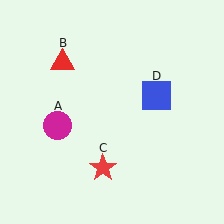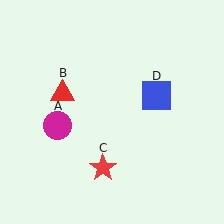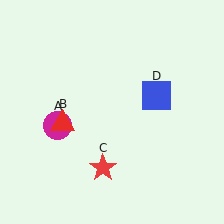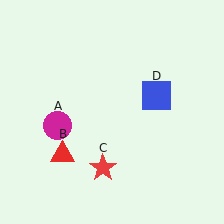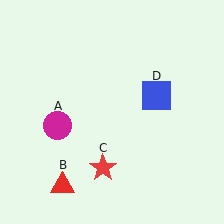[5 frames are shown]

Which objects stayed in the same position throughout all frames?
Magenta circle (object A) and red star (object C) and blue square (object D) remained stationary.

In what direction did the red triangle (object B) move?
The red triangle (object B) moved down.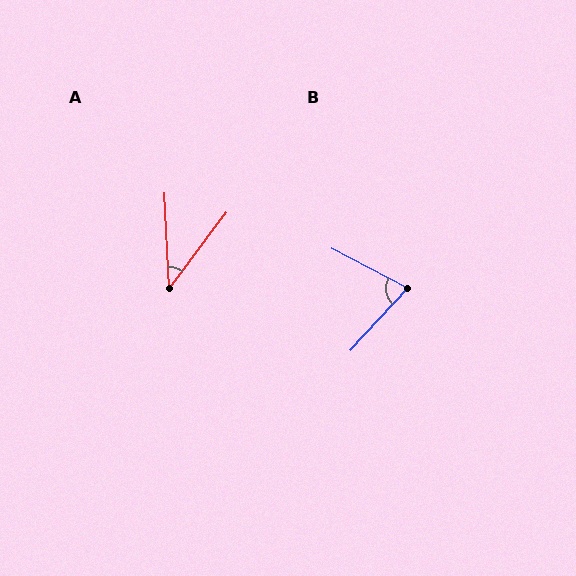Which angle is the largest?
B, at approximately 75 degrees.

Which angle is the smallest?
A, at approximately 40 degrees.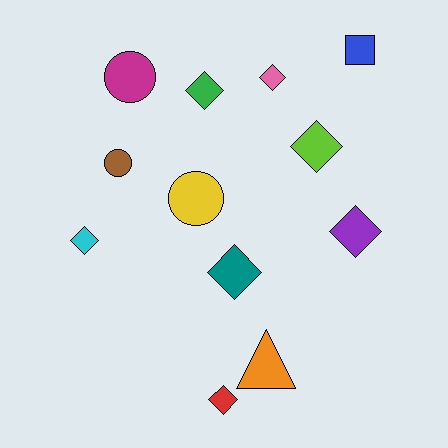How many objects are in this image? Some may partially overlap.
There are 12 objects.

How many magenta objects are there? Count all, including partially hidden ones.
There is 1 magenta object.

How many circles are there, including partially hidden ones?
There are 3 circles.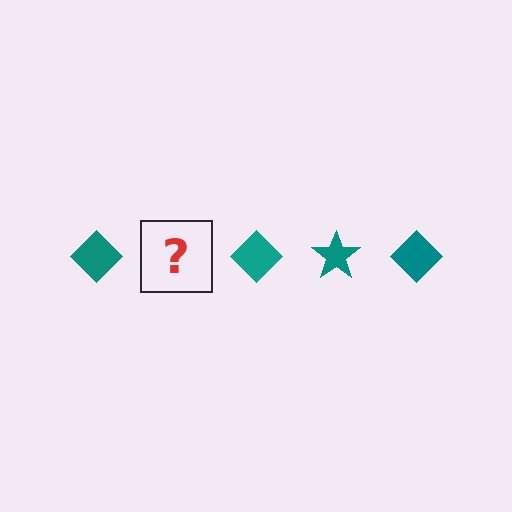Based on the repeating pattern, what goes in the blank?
The blank should be a teal star.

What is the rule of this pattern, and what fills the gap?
The rule is that the pattern cycles through diamond, star shapes in teal. The gap should be filled with a teal star.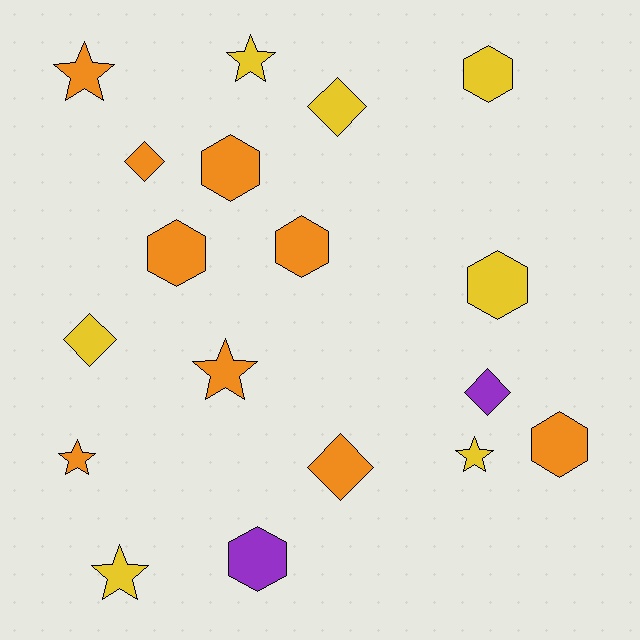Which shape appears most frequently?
Hexagon, with 7 objects.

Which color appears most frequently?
Orange, with 9 objects.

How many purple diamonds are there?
There is 1 purple diamond.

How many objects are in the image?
There are 18 objects.